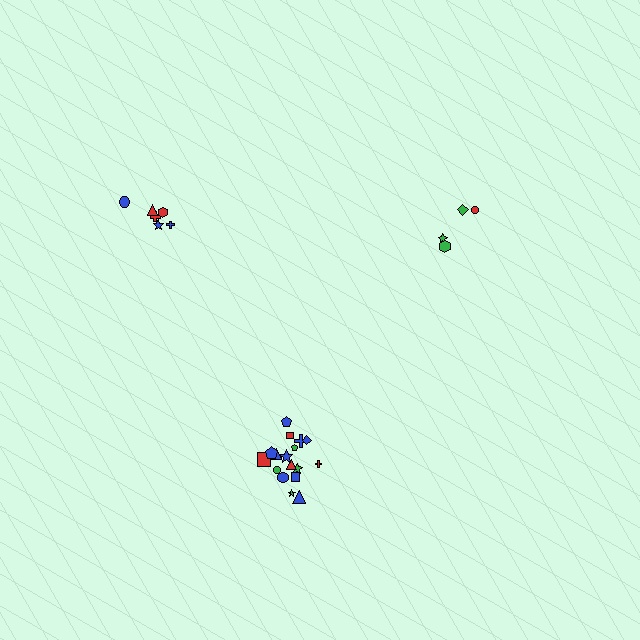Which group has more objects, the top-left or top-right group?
The top-left group.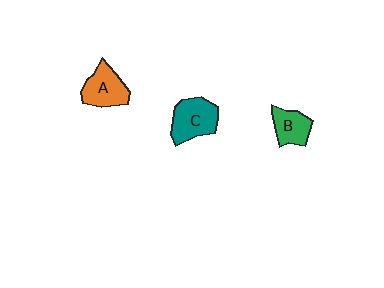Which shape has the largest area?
Shape C (teal).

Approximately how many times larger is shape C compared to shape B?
Approximately 1.4 times.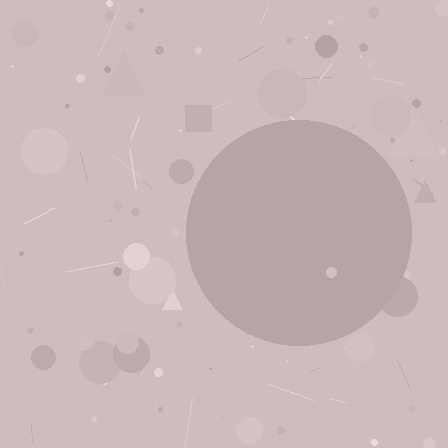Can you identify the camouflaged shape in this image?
The camouflaged shape is a circle.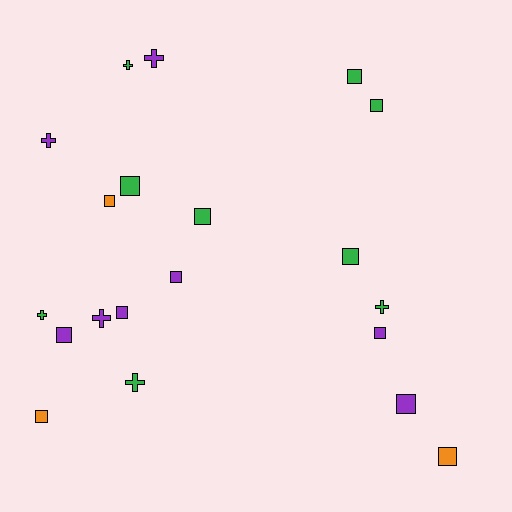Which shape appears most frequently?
Square, with 13 objects.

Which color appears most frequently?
Green, with 9 objects.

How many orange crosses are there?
There are no orange crosses.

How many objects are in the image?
There are 20 objects.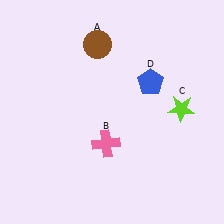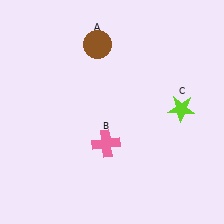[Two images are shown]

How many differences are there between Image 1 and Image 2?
There is 1 difference between the two images.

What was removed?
The blue pentagon (D) was removed in Image 2.